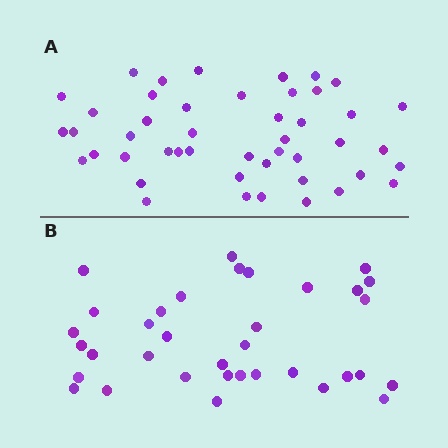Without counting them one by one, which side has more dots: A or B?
Region A (the top region) has more dots.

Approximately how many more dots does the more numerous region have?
Region A has roughly 12 or so more dots than region B.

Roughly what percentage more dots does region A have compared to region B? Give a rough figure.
About 30% more.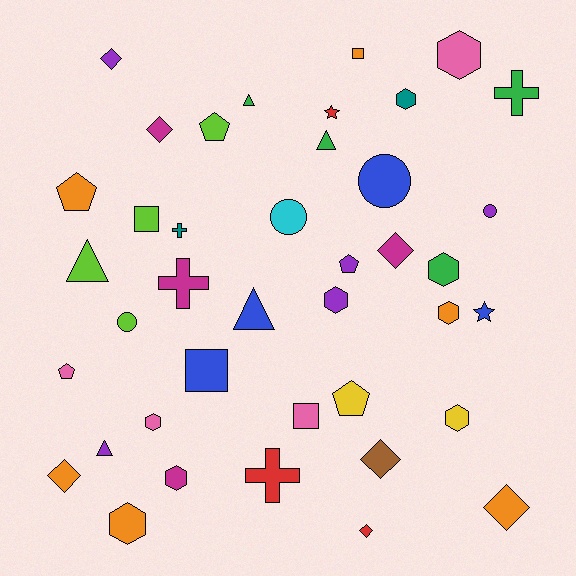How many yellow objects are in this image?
There are 2 yellow objects.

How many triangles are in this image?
There are 5 triangles.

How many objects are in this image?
There are 40 objects.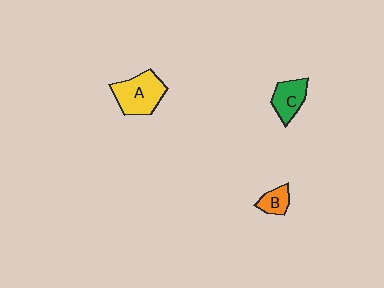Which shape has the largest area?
Shape A (yellow).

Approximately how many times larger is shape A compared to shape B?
Approximately 2.3 times.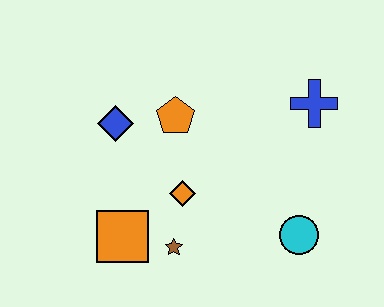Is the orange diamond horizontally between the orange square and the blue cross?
Yes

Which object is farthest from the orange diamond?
The blue cross is farthest from the orange diamond.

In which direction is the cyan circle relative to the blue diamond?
The cyan circle is to the right of the blue diamond.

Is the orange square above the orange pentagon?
No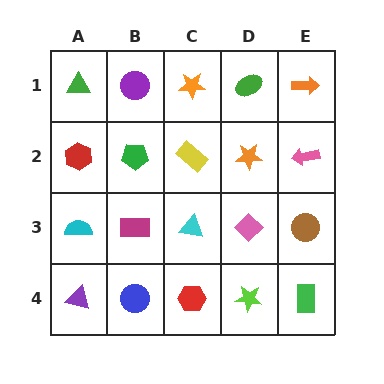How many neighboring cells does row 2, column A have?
3.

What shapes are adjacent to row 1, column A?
A red hexagon (row 2, column A), a purple circle (row 1, column B).